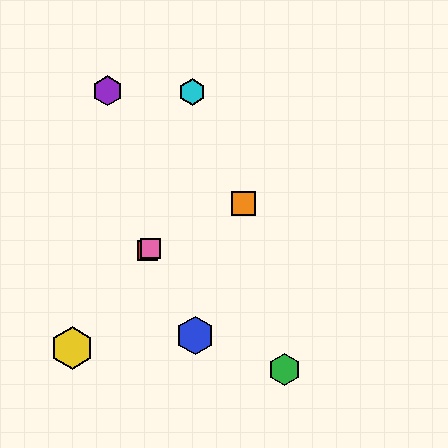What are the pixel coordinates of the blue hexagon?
The blue hexagon is at (195, 336).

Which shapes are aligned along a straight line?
The red square, the orange square, the pink square are aligned along a straight line.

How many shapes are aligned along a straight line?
3 shapes (the red square, the orange square, the pink square) are aligned along a straight line.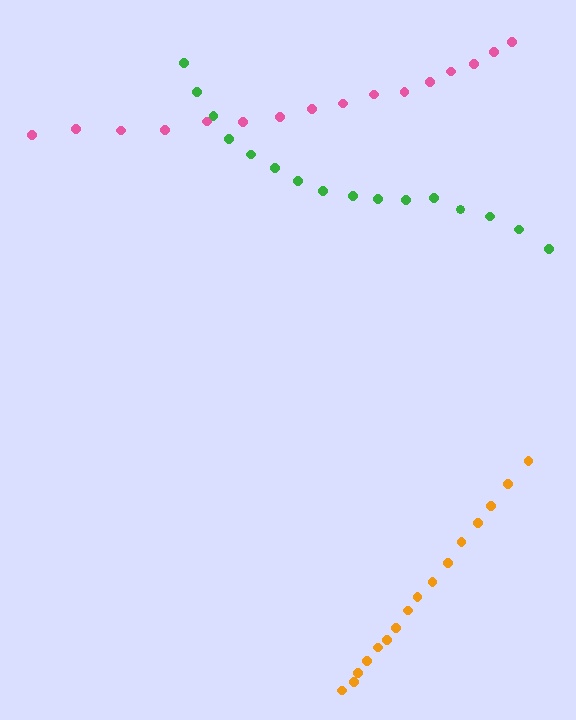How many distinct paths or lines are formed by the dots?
There are 3 distinct paths.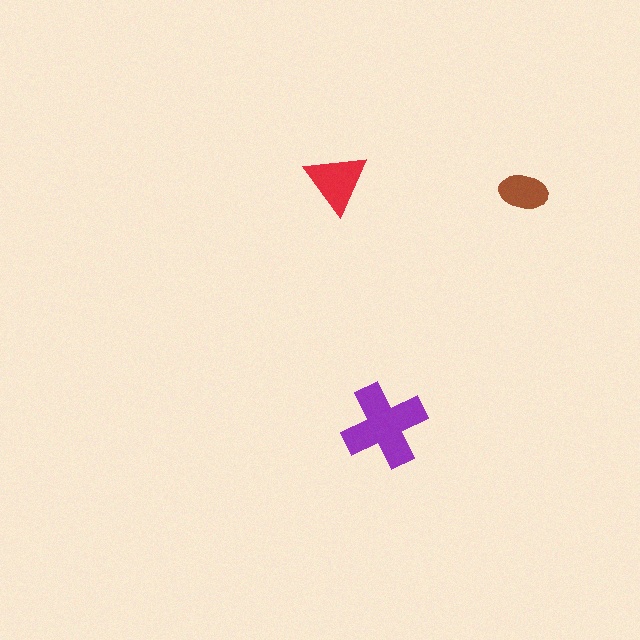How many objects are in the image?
There are 3 objects in the image.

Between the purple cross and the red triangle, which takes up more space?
The purple cross.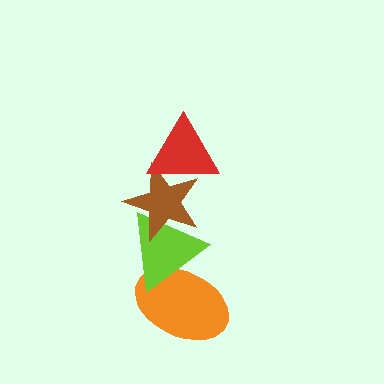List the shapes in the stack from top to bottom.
From top to bottom: the red triangle, the brown star, the lime triangle, the orange ellipse.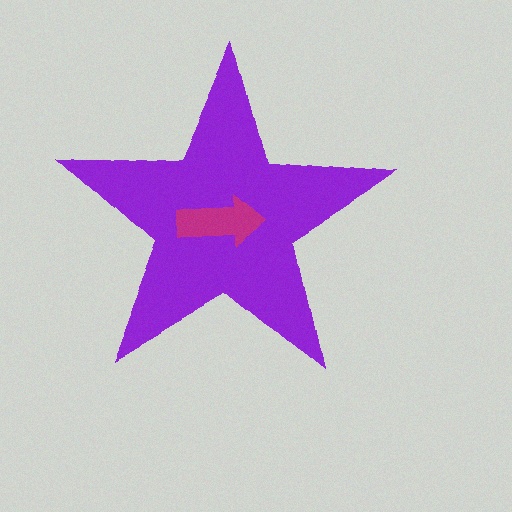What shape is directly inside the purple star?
The magenta arrow.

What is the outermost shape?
The purple star.